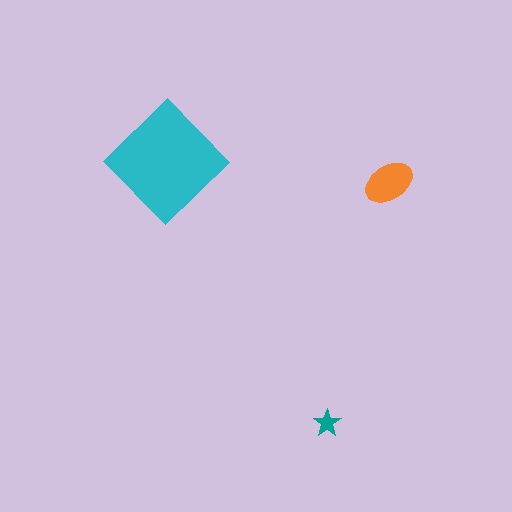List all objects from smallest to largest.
The teal star, the orange ellipse, the cyan diamond.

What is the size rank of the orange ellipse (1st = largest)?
2nd.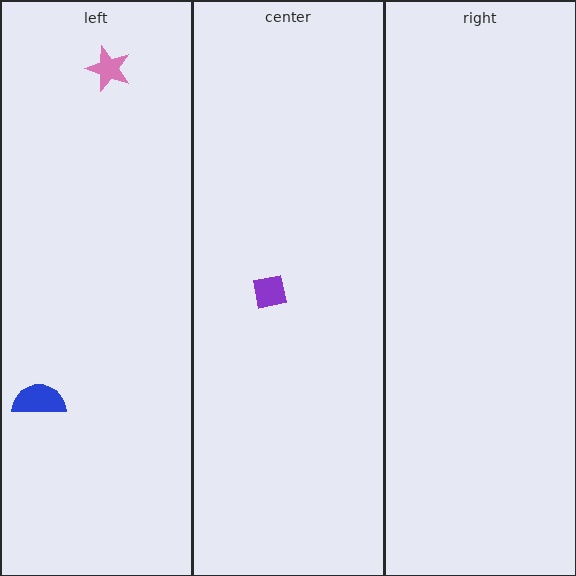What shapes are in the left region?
The blue semicircle, the pink star.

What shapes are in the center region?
The purple square.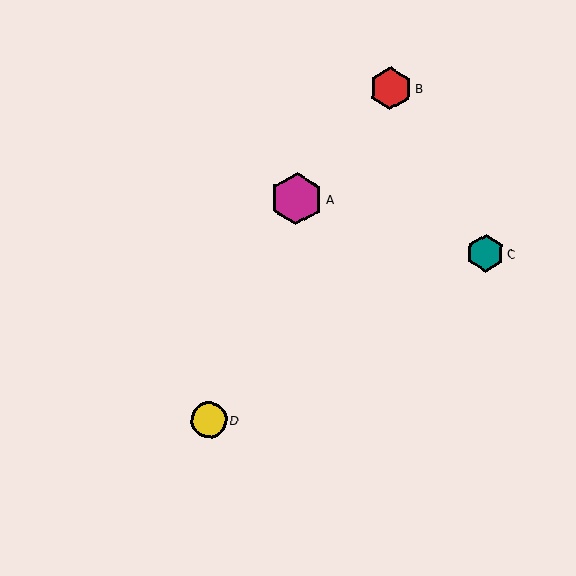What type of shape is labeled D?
Shape D is a yellow circle.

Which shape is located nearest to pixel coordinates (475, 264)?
The teal hexagon (labeled C) at (486, 253) is nearest to that location.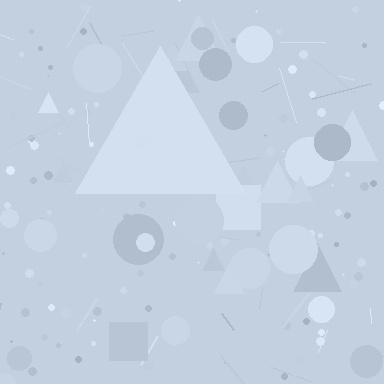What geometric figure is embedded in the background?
A triangle is embedded in the background.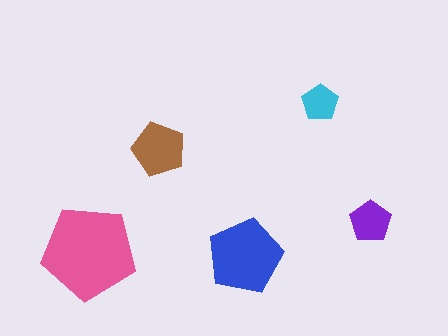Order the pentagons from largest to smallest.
the pink one, the blue one, the brown one, the purple one, the cyan one.